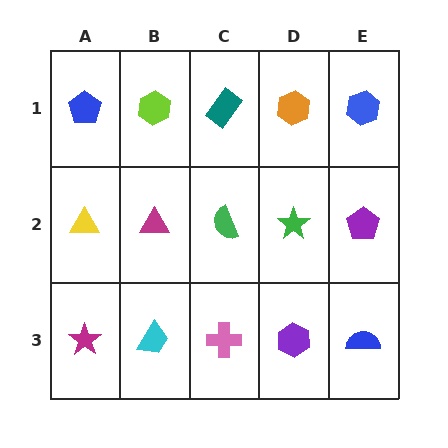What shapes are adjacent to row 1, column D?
A green star (row 2, column D), a teal rectangle (row 1, column C), a blue hexagon (row 1, column E).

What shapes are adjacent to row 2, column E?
A blue hexagon (row 1, column E), a blue semicircle (row 3, column E), a green star (row 2, column D).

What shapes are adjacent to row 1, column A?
A yellow triangle (row 2, column A), a lime hexagon (row 1, column B).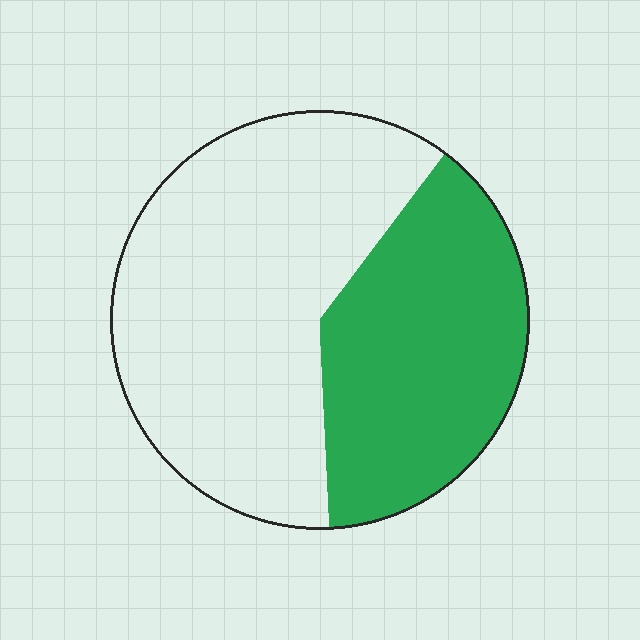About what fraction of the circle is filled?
About two fifths (2/5).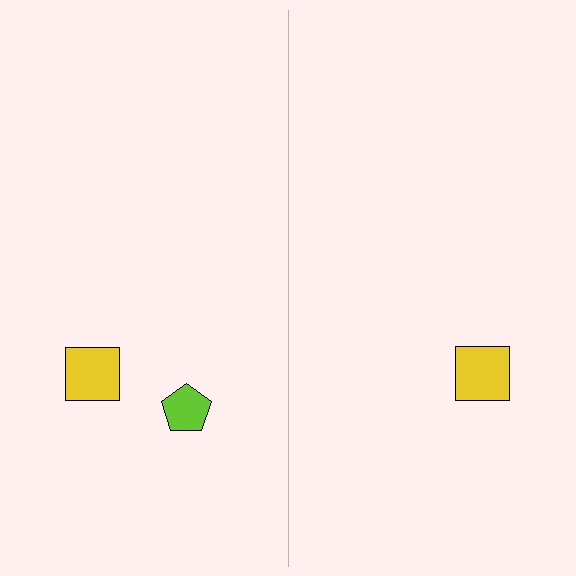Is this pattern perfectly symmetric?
No, the pattern is not perfectly symmetric. A lime pentagon is missing from the right side.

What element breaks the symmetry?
A lime pentagon is missing from the right side.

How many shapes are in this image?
There are 3 shapes in this image.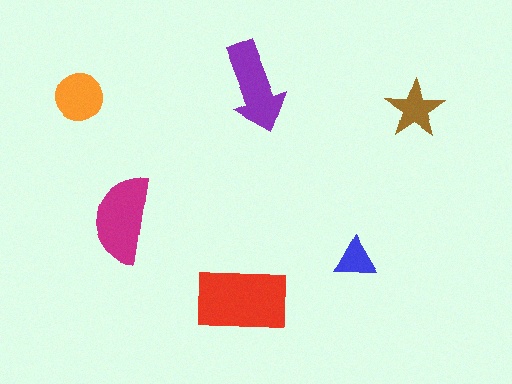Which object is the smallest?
The blue triangle.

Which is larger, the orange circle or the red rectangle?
The red rectangle.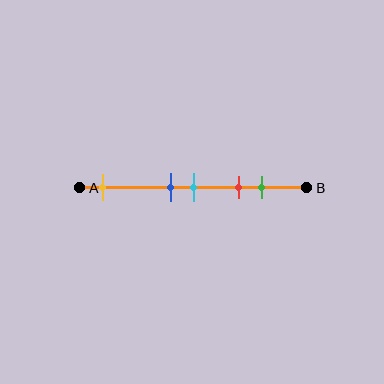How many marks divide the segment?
There are 5 marks dividing the segment.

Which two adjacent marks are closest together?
The blue and cyan marks are the closest adjacent pair.